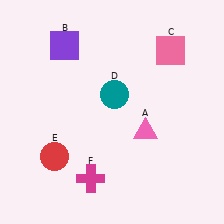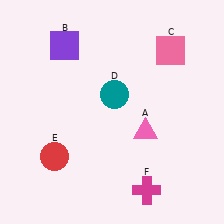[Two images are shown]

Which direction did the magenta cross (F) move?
The magenta cross (F) moved right.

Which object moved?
The magenta cross (F) moved right.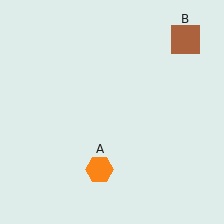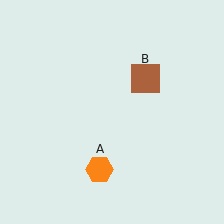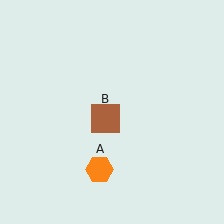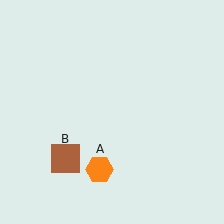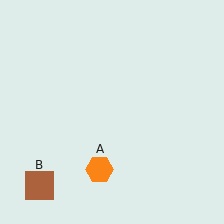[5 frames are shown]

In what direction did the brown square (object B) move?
The brown square (object B) moved down and to the left.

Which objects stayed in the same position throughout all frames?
Orange hexagon (object A) remained stationary.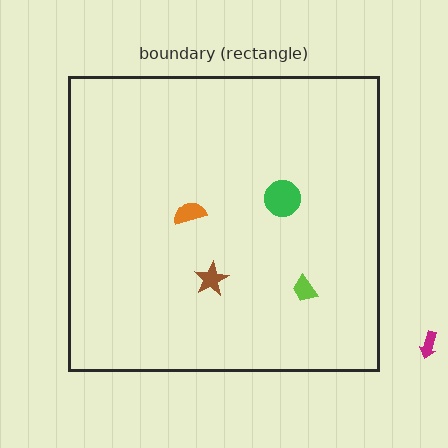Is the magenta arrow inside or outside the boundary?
Outside.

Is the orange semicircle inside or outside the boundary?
Inside.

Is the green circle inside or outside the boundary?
Inside.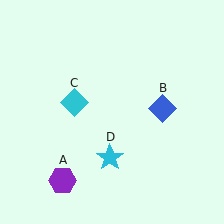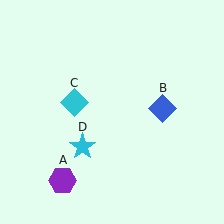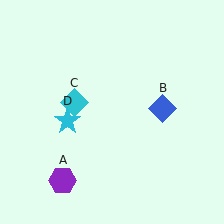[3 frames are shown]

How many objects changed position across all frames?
1 object changed position: cyan star (object D).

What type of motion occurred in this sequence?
The cyan star (object D) rotated clockwise around the center of the scene.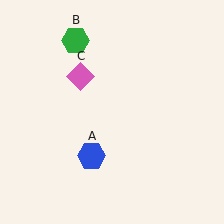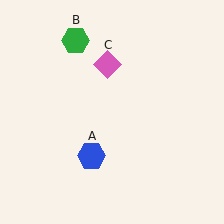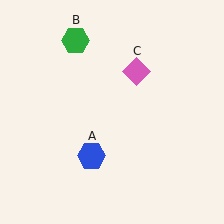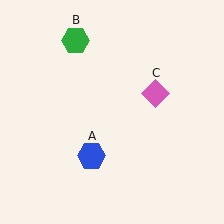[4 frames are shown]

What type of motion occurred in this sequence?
The pink diamond (object C) rotated clockwise around the center of the scene.